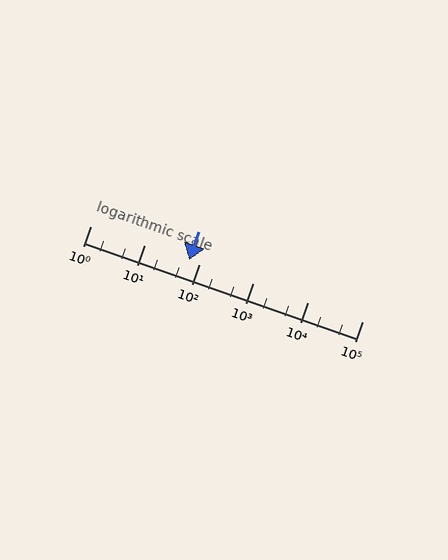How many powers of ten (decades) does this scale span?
The scale spans 5 decades, from 1 to 100000.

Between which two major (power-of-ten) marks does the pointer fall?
The pointer is between 10 and 100.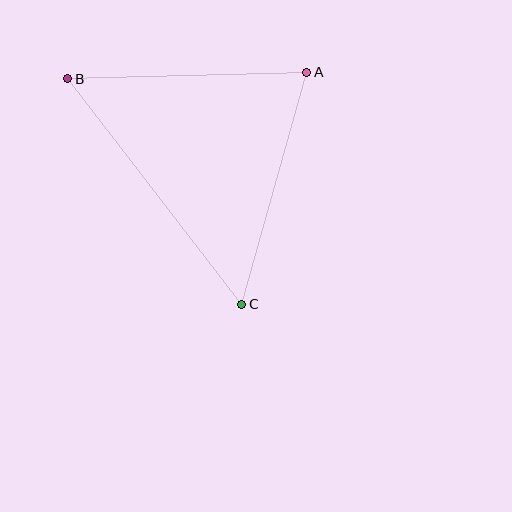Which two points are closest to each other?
Points A and B are closest to each other.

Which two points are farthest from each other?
Points B and C are farthest from each other.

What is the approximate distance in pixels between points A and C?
The distance between A and C is approximately 241 pixels.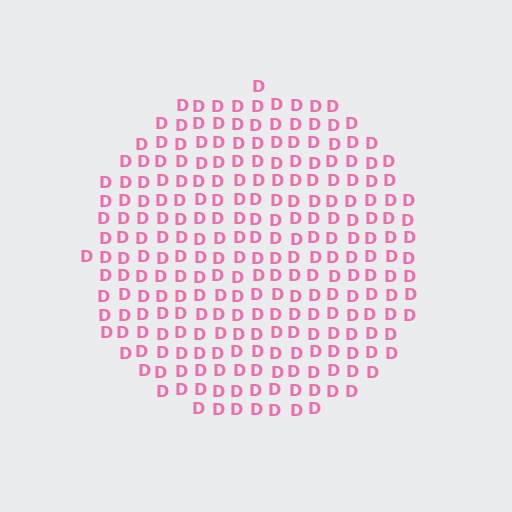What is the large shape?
The large shape is a circle.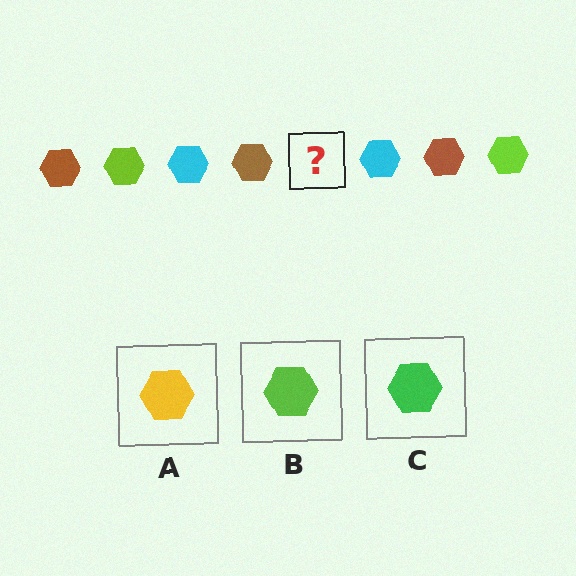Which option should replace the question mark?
Option B.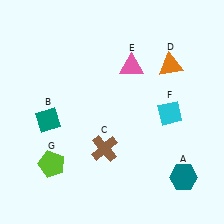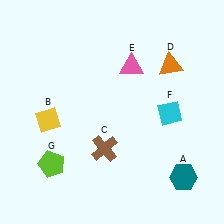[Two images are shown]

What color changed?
The diamond (B) changed from teal in Image 1 to yellow in Image 2.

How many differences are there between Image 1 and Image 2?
There is 1 difference between the two images.